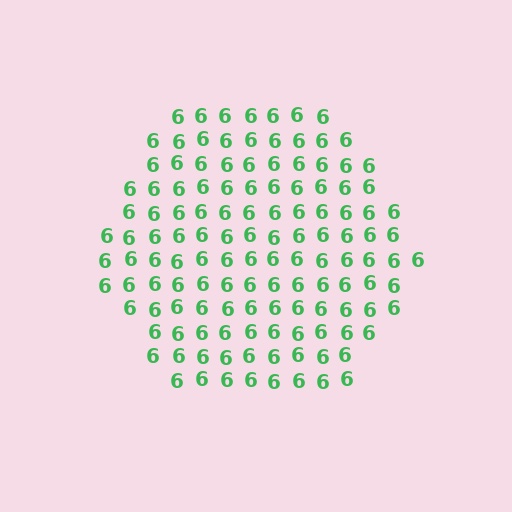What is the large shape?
The large shape is a hexagon.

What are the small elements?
The small elements are digit 6's.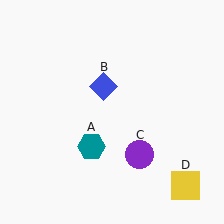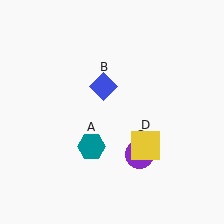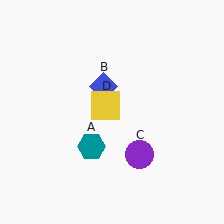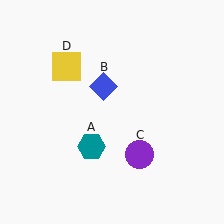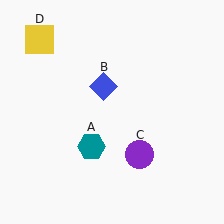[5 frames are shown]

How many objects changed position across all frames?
1 object changed position: yellow square (object D).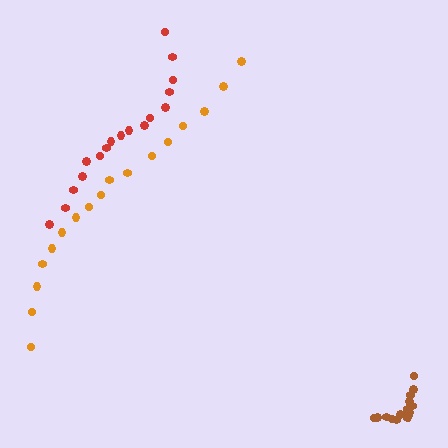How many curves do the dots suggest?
There are 3 distinct paths.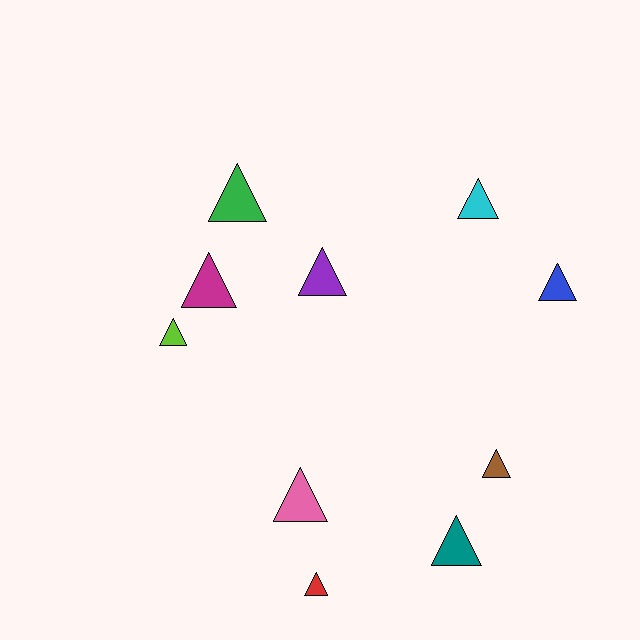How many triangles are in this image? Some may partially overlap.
There are 10 triangles.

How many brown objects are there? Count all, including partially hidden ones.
There is 1 brown object.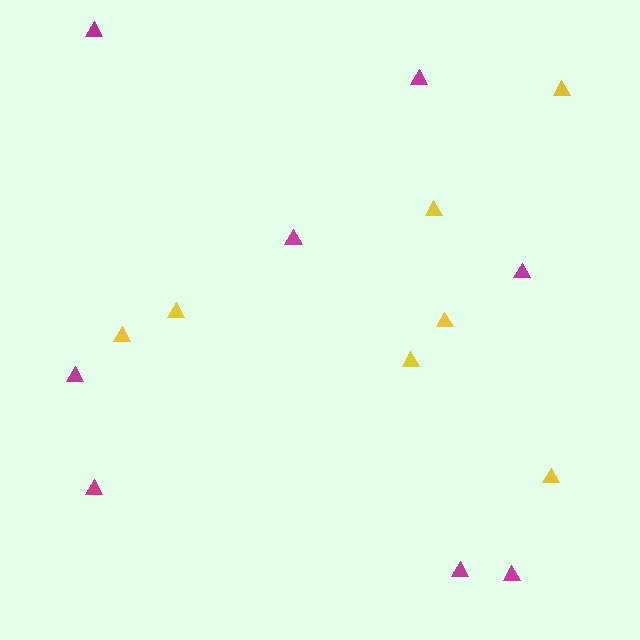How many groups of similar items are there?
There are 2 groups: one group of yellow triangles (7) and one group of magenta triangles (8).